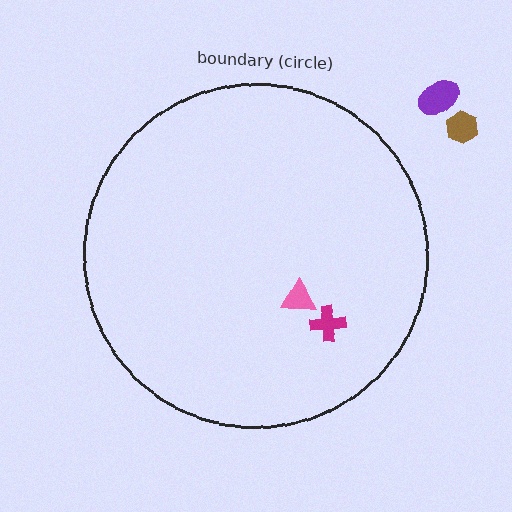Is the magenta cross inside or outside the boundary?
Inside.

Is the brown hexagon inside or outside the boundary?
Outside.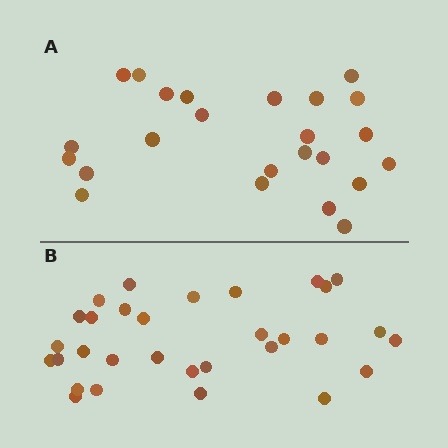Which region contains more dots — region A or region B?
Region B (the bottom region) has more dots.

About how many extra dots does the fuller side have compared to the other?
Region B has roughly 8 or so more dots than region A.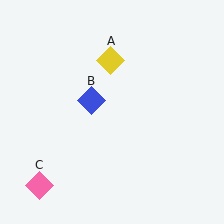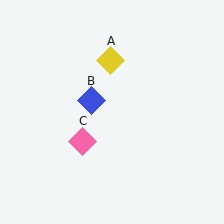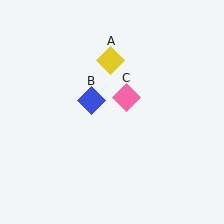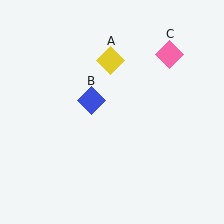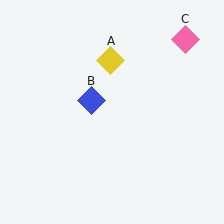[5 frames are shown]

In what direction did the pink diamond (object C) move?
The pink diamond (object C) moved up and to the right.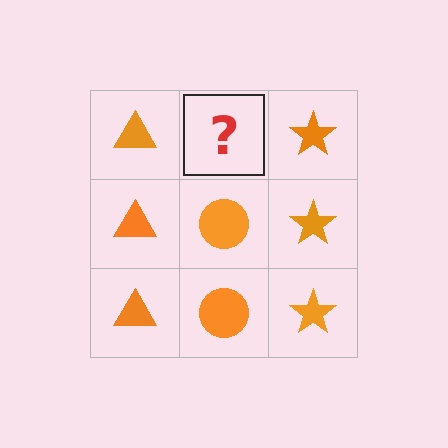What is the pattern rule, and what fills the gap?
The rule is that each column has a consistent shape. The gap should be filled with an orange circle.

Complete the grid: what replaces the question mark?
The question mark should be replaced with an orange circle.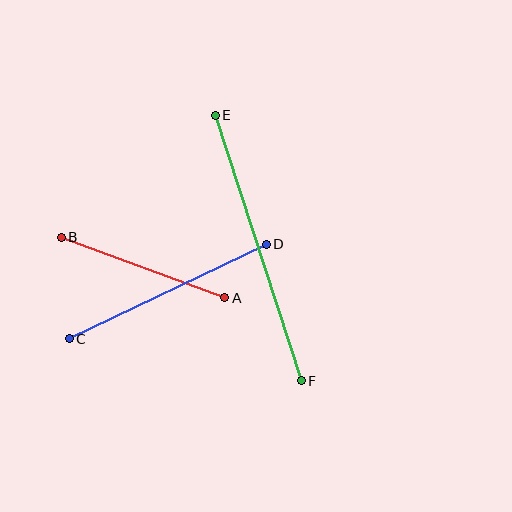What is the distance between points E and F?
The distance is approximately 279 pixels.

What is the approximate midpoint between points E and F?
The midpoint is at approximately (258, 248) pixels.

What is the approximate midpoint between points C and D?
The midpoint is at approximately (168, 292) pixels.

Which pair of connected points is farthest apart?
Points E and F are farthest apart.